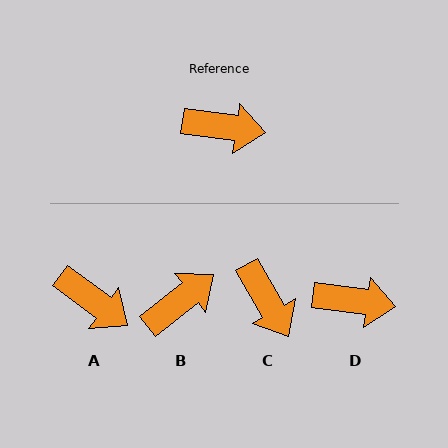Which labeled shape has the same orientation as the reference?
D.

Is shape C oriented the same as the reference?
No, it is off by about 52 degrees.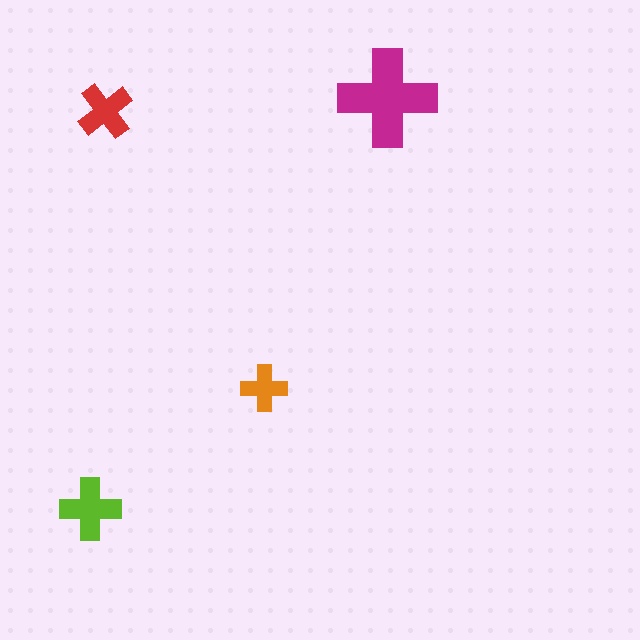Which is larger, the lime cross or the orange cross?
The lime one.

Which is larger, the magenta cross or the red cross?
The magenta one.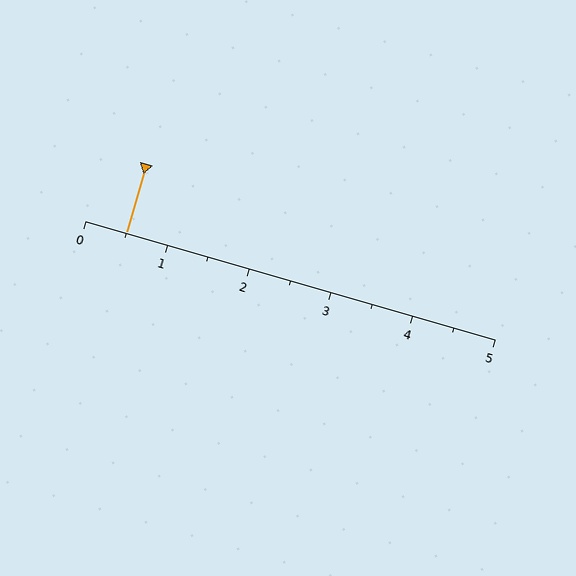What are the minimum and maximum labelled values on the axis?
The axis runs from 0 to 5.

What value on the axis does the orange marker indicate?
The marker indicates approximately 0.5.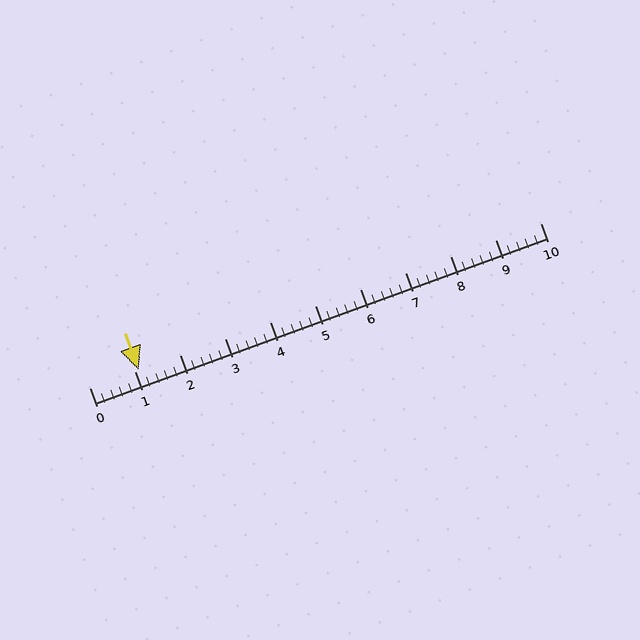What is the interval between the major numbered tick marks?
The major tick marks are spaced 1 units apart.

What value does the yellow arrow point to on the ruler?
The yellow arrow points to approximately 1.1.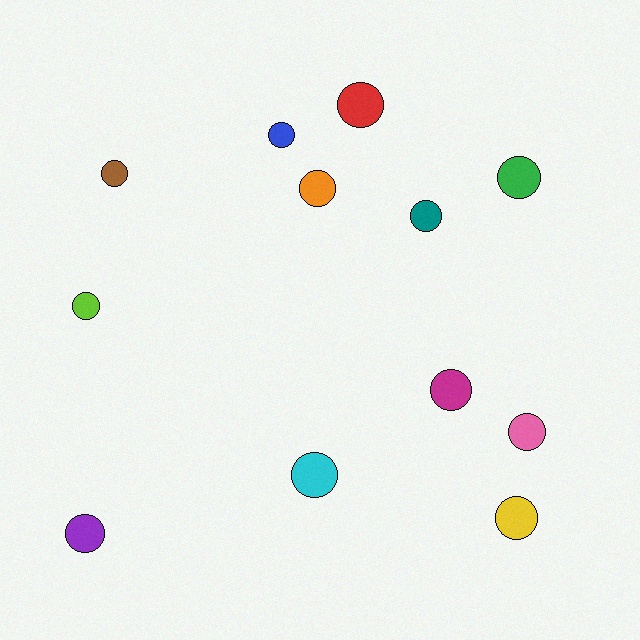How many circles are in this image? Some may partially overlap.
There are 12 circles.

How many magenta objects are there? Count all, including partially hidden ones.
There is 1 magenta object.